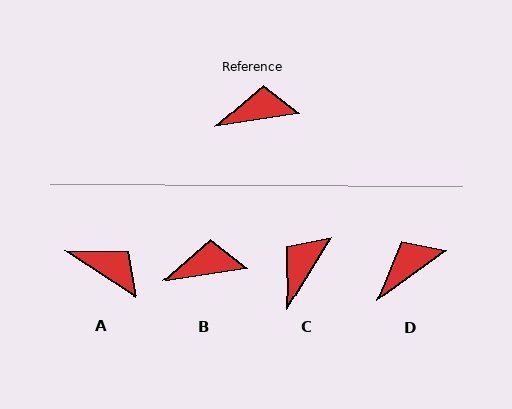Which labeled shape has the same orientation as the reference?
B.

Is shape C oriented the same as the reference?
No, it is off by about 50 degrees.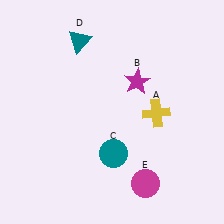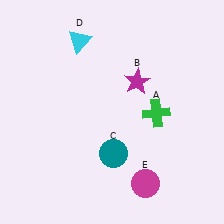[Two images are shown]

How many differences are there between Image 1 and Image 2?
There are 2 differences between the two images.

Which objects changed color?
A changed from yellow to green. D changed from teal to cyan.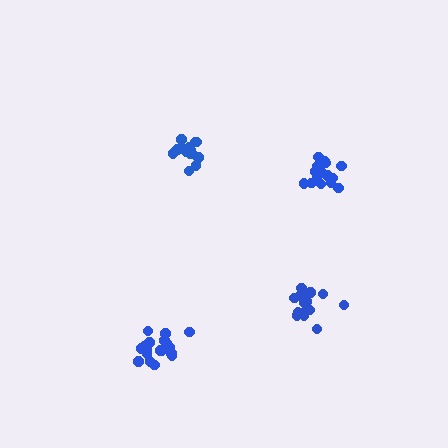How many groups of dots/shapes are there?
There are 4 groups.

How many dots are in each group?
Group 1: 15 dots, Group 2: 19 dots, Group 3: 19 dots, Group 4: 20 dots (73 total).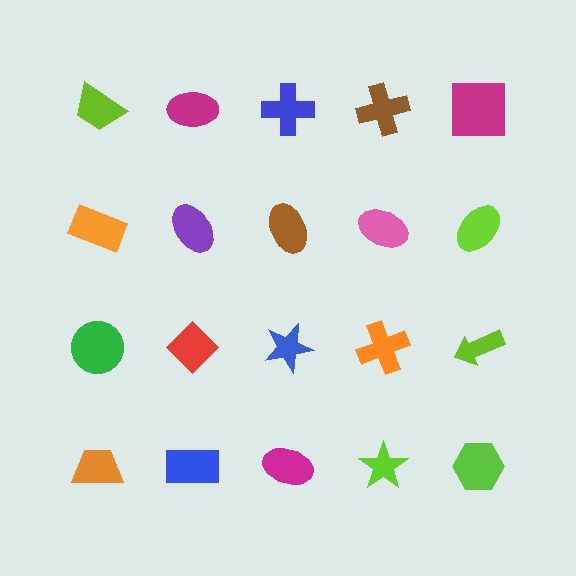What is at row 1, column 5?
A magenta square.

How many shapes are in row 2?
5 shapes.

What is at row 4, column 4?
A lime star.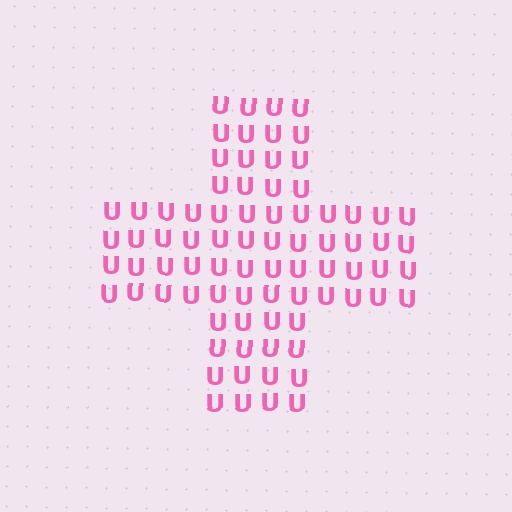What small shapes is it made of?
It is made of small letter U's.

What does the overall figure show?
The overall figure shows a cross.